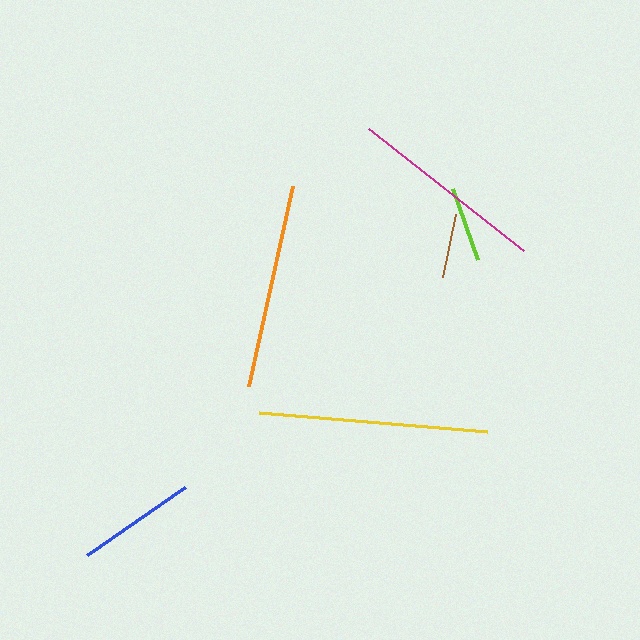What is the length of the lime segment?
The lime segment is approximately 76 pixels long.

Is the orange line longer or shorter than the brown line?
The orange line is longer than the brown line.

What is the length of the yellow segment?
The yellow segment is approximately 229 pixels long.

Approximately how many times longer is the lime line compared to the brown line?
The lime line is approximately 1.2 times the length of the brown line.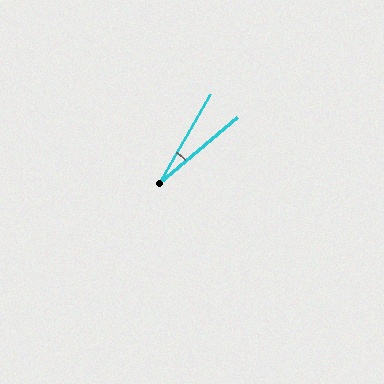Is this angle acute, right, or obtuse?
It is acute.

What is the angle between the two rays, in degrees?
Approximately 20 degrees.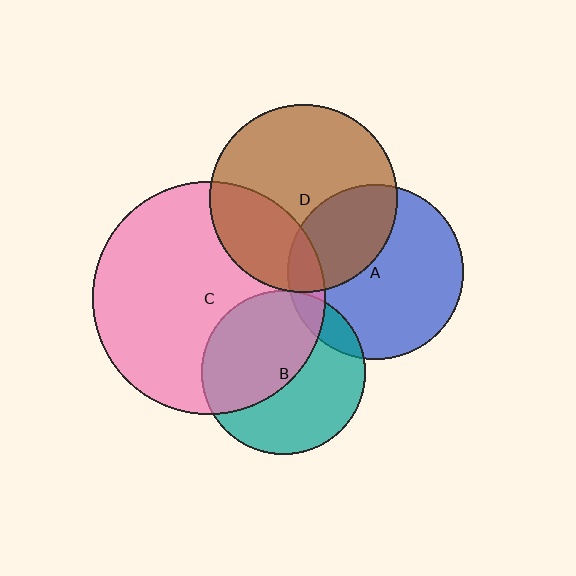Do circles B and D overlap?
Yes.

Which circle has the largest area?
Circle C (pink).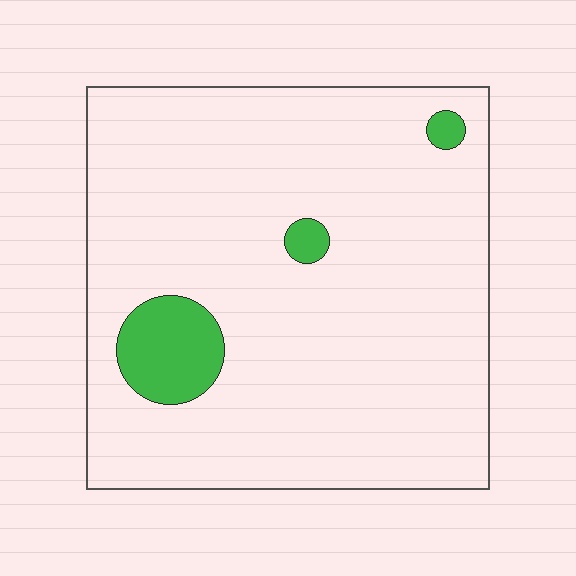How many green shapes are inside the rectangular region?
3.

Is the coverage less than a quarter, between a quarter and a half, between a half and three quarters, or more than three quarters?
Less than a quarter.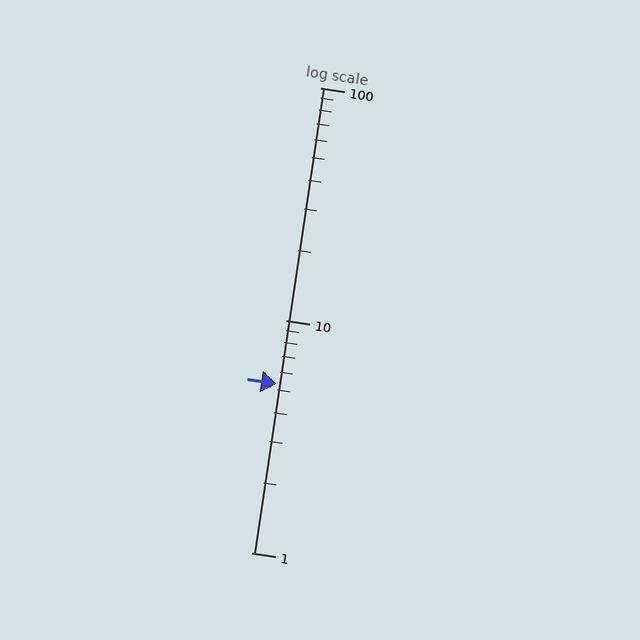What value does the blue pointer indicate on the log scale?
The pointer indicates approximately 5.3.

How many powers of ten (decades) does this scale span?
The scale spans 2 decades, from 1 to 100.